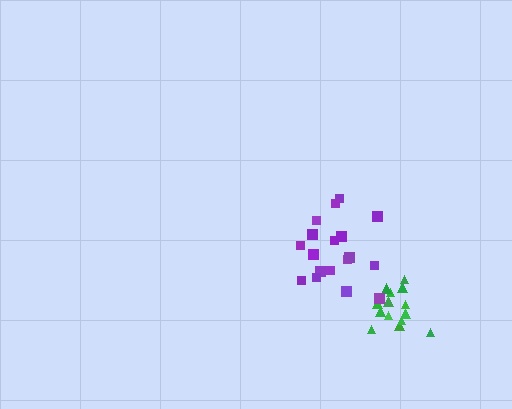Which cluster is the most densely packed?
Green.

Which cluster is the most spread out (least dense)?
Purple.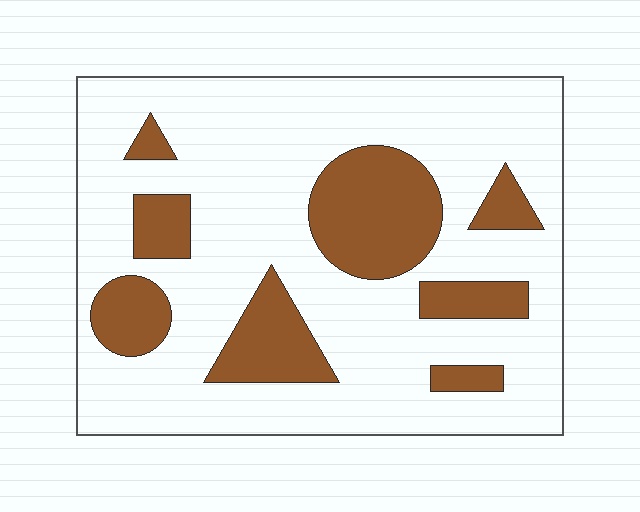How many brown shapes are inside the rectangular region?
8.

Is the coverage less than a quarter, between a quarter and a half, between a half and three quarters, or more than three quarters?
Less than a quarter.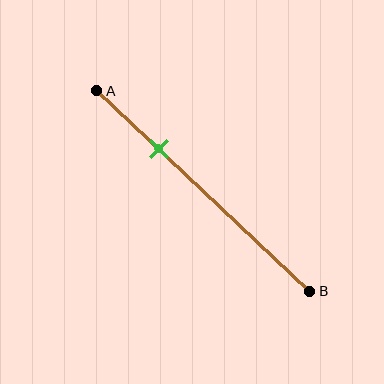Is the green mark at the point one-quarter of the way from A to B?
No, the mark is at about 30% from A, not at the 25% one-quarter point.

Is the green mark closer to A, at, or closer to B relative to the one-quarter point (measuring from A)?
The green mark is closer to point B than the one-quarter point of segment AB.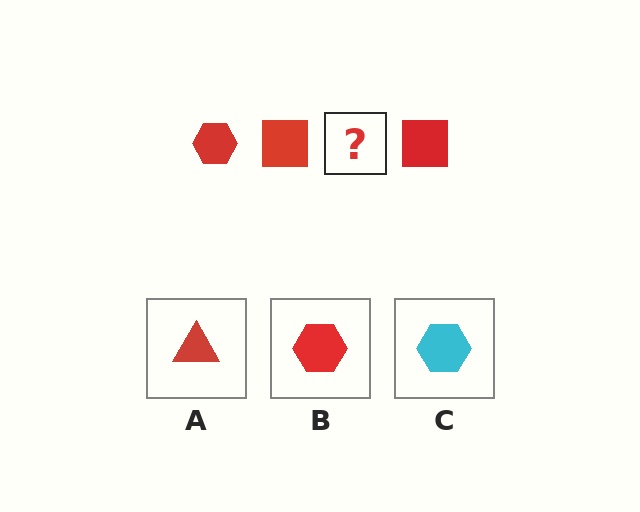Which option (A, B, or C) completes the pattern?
B.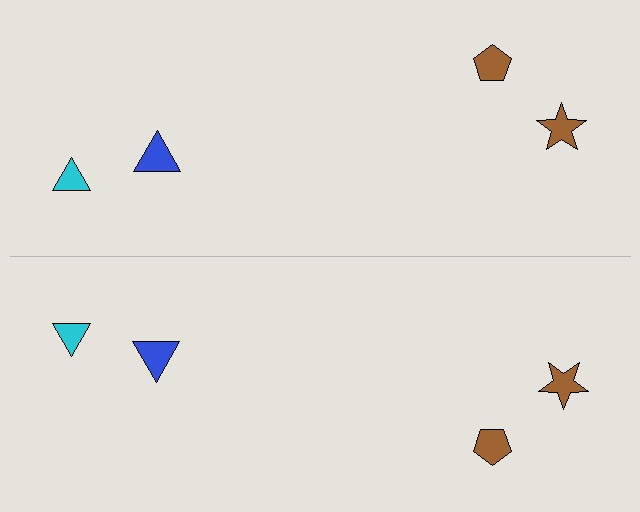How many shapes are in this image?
There are 8 shapes in this image.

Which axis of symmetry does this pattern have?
The pattern has a horizontal axis of symmetry running through the center of the image.